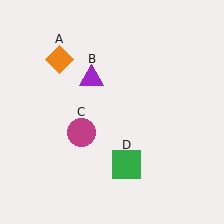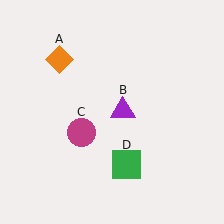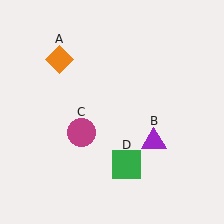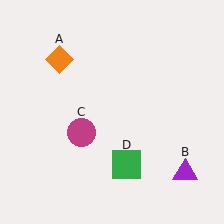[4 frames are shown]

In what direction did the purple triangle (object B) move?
The purple triangle (object B) moved down and to the right.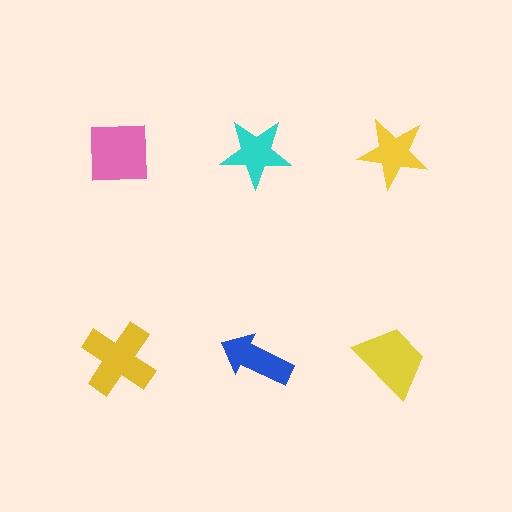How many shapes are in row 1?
3 shapes.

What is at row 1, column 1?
A pink square.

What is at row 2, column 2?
A blue arrow.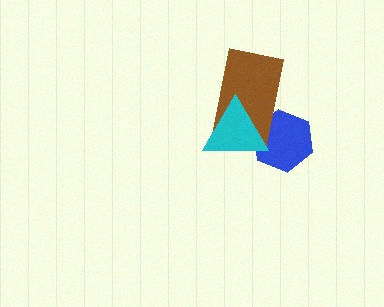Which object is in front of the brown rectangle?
The cyan triangle is in front of the brown rectangle.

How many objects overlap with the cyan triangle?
2 objects overlap with the cyan triangle.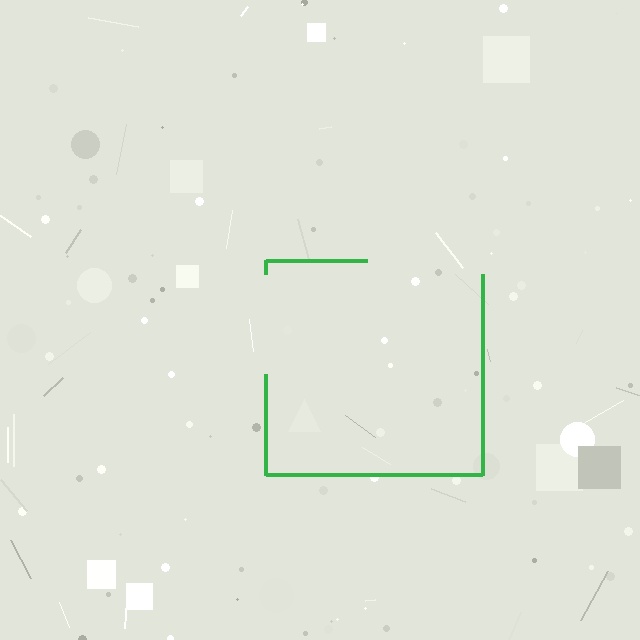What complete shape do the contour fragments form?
The contour fragments form a square.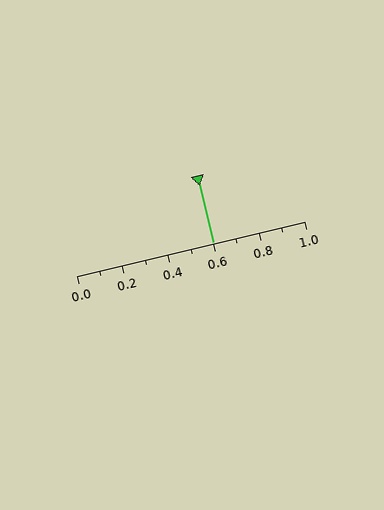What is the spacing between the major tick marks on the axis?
The major ticks are spaced 0.2 apart.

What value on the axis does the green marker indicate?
The marker indicates approximately 0.6.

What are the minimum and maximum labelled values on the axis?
The axis runs from 0.0 to 1.0.